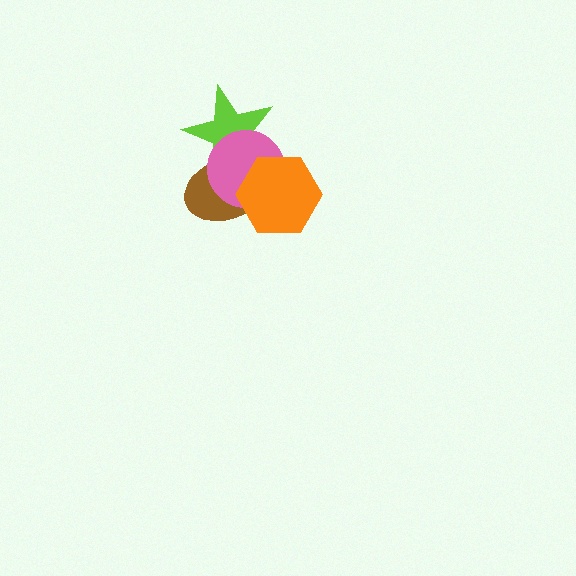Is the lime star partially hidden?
Yes, it is partially covered by another shape.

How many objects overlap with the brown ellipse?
3 objects overlap with the brown ellipse.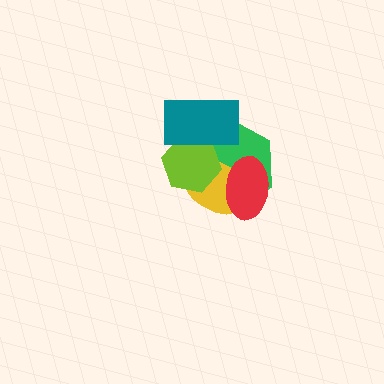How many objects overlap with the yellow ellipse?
4 objects overlap with the yellow ellipse.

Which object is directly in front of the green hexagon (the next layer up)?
The yellow ellipse is directly in front of the green hexagon.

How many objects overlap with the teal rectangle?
3 objects overlap with the teal rectangle.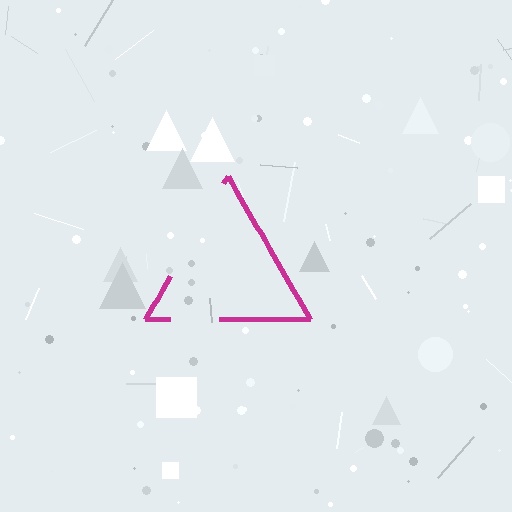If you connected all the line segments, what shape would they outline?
They would outline a triangle.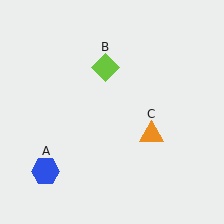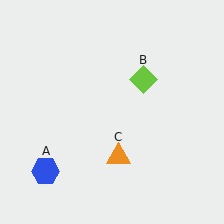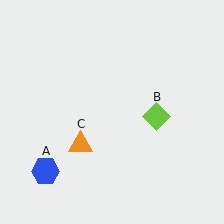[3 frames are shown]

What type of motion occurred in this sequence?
The lime diamond (object B), orange triangle (object C) rotated clockwise around the center of the scene.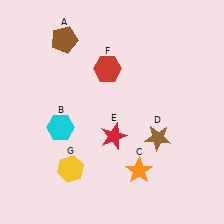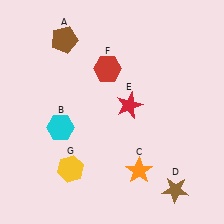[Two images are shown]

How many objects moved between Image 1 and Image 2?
2 objects moved between the two images.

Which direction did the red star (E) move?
The red star (E) moved up.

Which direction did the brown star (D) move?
The brown star (D) moved down.